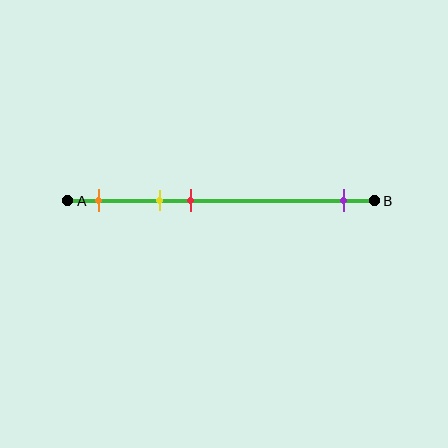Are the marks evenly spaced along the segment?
No, the marks are not evenly spaced.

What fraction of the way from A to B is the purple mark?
The purple mark is approximately 90% (0.9) of the way from A to B.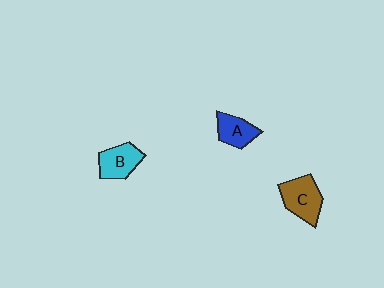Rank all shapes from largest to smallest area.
From largest to smallest: C (brown), B (cyan), A (blue).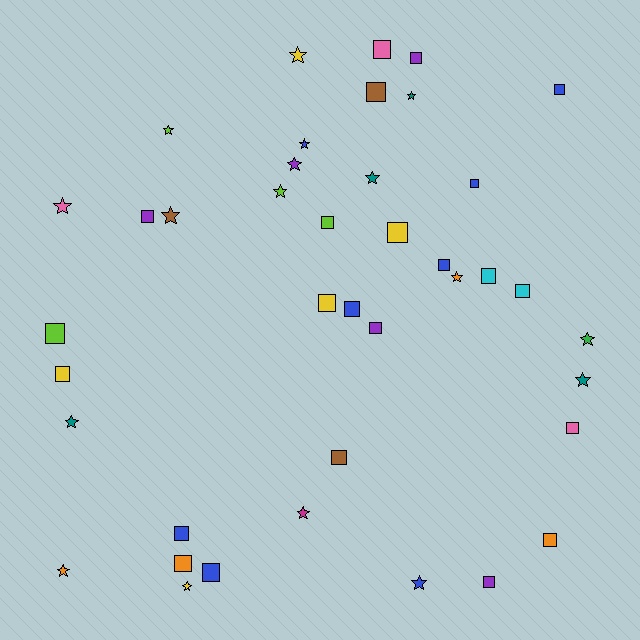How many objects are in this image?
There are 40 objects.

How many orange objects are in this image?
There are 4 orange objects.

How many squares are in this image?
There are 23 squares.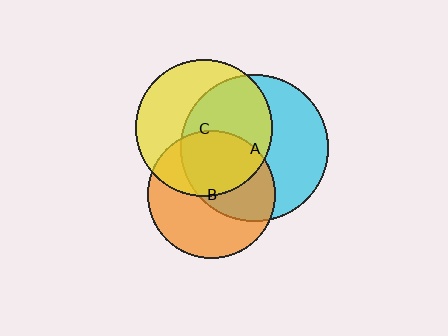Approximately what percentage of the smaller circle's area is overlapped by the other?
Approximately 55%.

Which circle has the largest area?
Circle A (cyan).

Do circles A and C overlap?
Yes.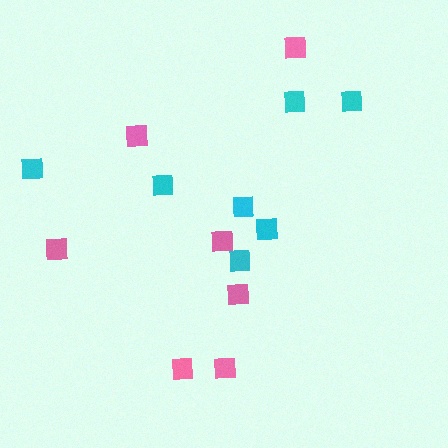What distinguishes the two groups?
There are 2 groups: one group of pink squares (7) and one group of cyan squares (7).